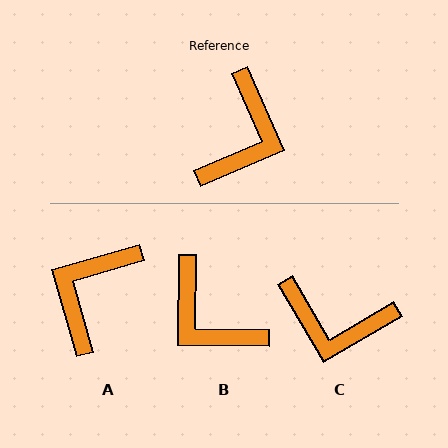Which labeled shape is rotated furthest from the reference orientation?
A, about 172 degrees away.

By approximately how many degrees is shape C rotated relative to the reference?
Approximately 83 degrees clockwise.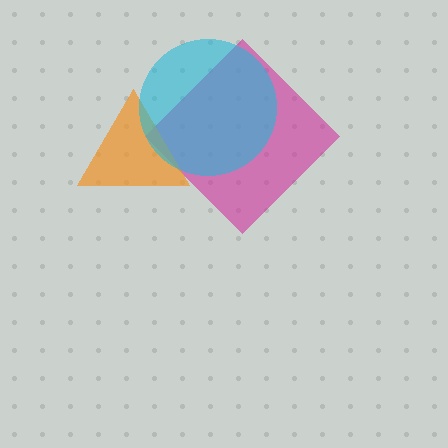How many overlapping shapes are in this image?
There are 3 overlapping shapes in the image.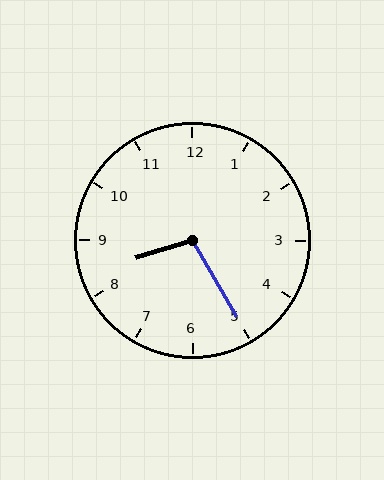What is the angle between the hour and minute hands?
Approximately 102 degrees.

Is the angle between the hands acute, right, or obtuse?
It is obtuse.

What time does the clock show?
8:25.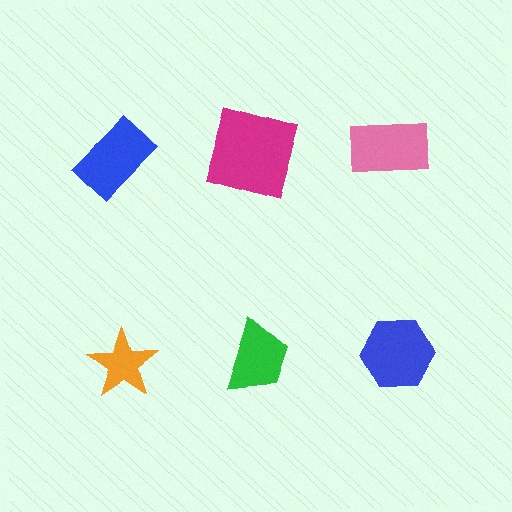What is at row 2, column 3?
A blue hexagon.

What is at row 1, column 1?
A blue rectangle.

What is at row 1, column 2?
A magenta square.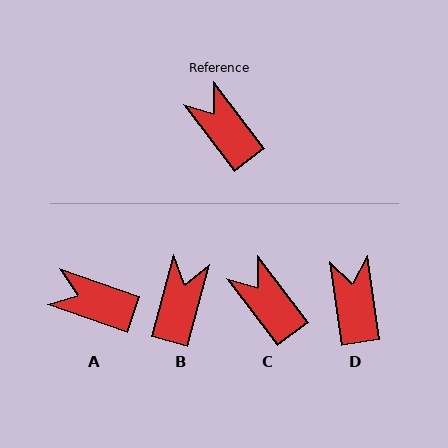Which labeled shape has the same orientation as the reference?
C.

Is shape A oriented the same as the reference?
No, it is off by about 34 degrees.